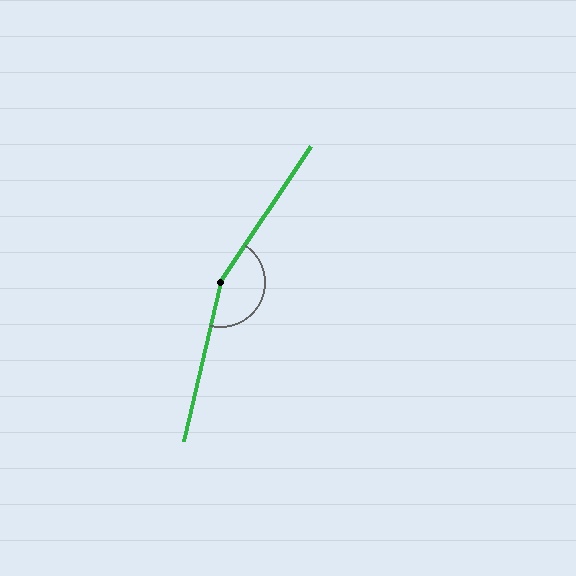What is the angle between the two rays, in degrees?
Approximately 159 degrees.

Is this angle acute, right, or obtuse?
It is obtuse.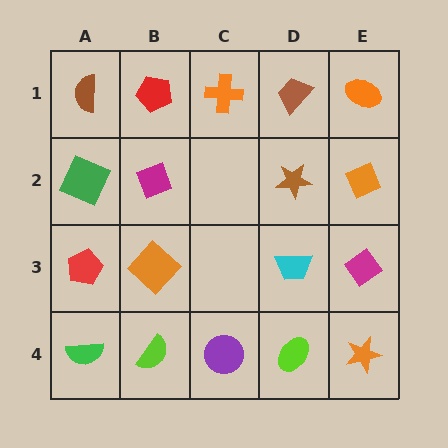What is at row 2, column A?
A green square.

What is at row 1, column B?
A red pentagon.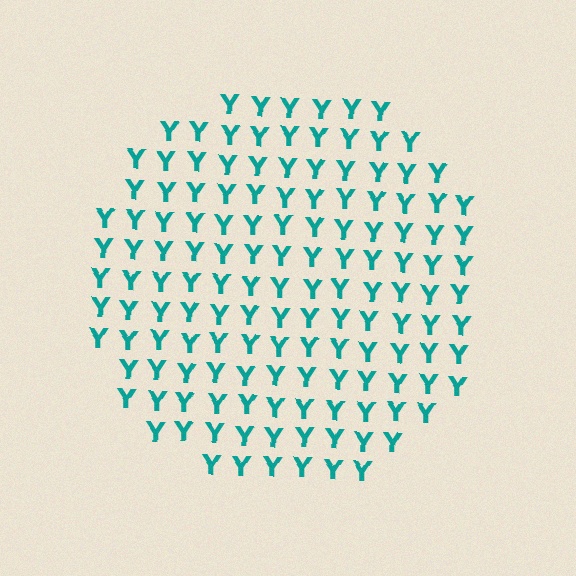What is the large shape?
The large shape is a circle.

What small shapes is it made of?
It is made of small letter Y's.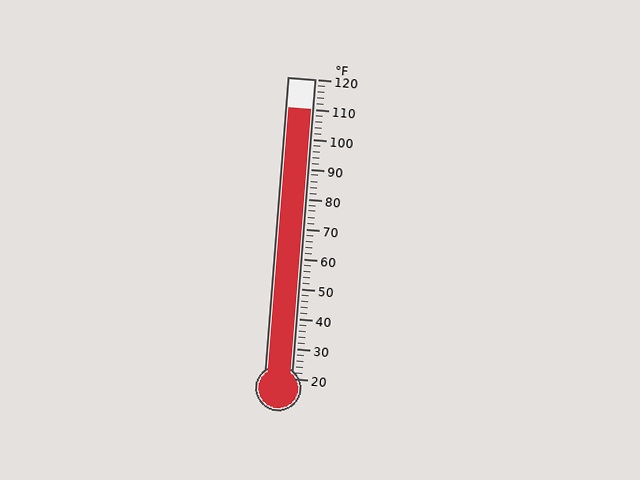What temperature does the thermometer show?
The thermometer shows approximately 110°F.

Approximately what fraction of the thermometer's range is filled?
The thermometer is filled to approximately 90% of its range.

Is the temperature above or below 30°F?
The temperature is above 30°F.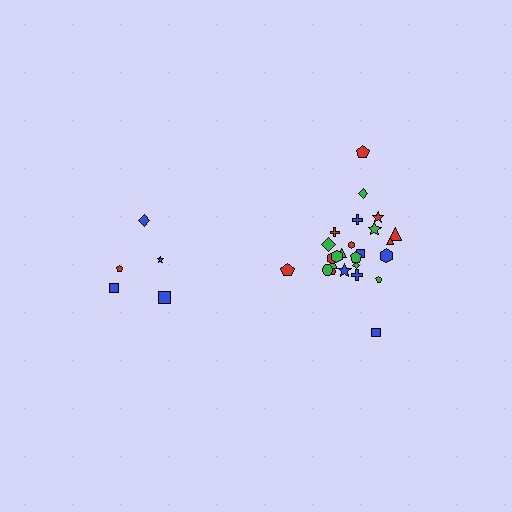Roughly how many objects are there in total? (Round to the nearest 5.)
Roughly 30 objects in total.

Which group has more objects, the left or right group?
The right group.